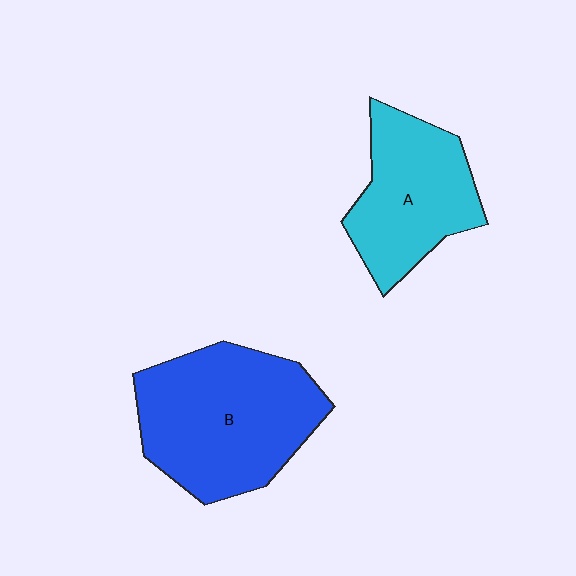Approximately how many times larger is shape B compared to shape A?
Approximately 1.4 times.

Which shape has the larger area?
Shape B (blue).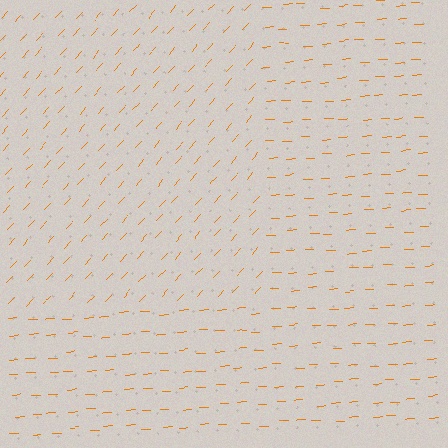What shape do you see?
I see a rectangle.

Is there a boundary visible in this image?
Yes, there is a texture boundary formed by a change in line orientation.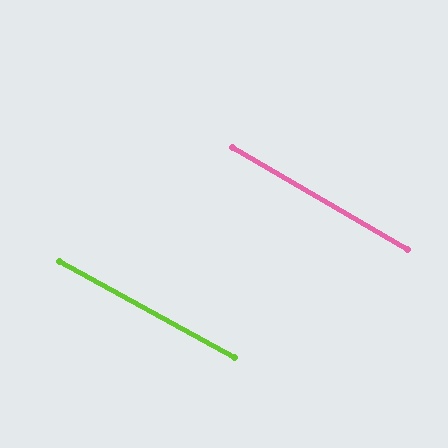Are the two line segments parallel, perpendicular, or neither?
Parallel — their directions differ by only 1.4°.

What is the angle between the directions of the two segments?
Approximately 1 degree.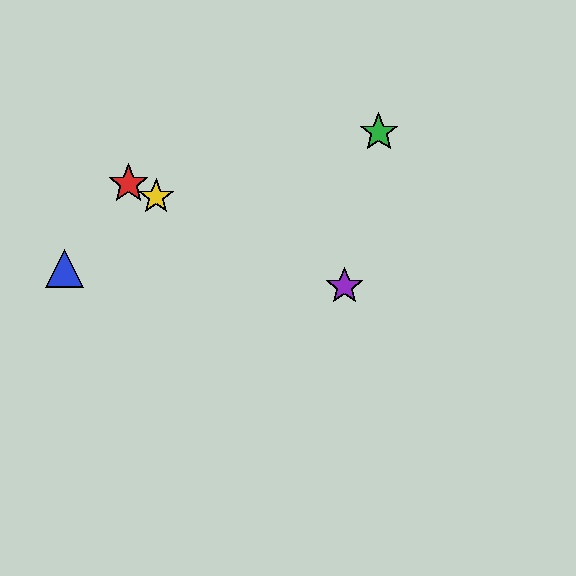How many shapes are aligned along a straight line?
3 shapes (the red star, the yellow star, the purple star) are aligned along a straight line.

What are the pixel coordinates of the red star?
The red star is at (129, 184).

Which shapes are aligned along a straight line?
The red star, the yellow star, the purple star are aligned along a straight line.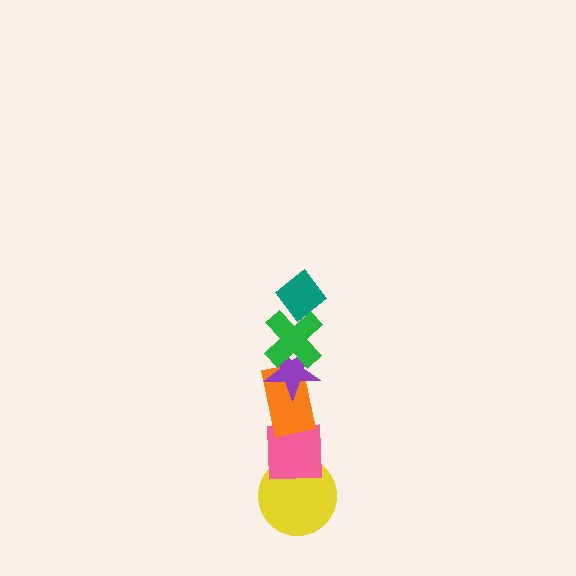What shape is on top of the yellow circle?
The pink square is on top of the yellow circle.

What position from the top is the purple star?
The purple star is 3rd from the top.